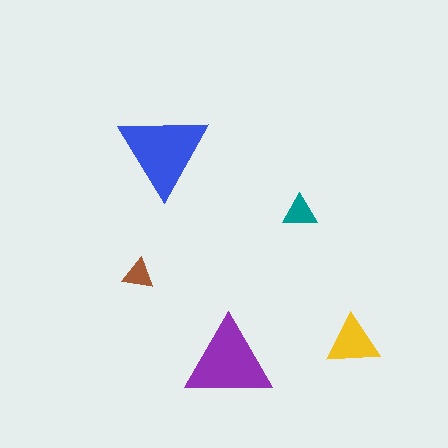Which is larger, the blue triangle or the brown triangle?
The blue one.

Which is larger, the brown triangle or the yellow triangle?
The yellow one.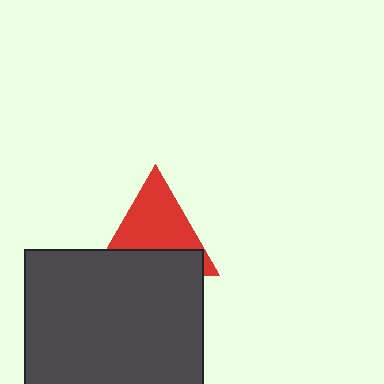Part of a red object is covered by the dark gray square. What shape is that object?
It is a triangle.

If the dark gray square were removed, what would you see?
You would see the complete red triangle.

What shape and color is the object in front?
The object in front is a dark gray square.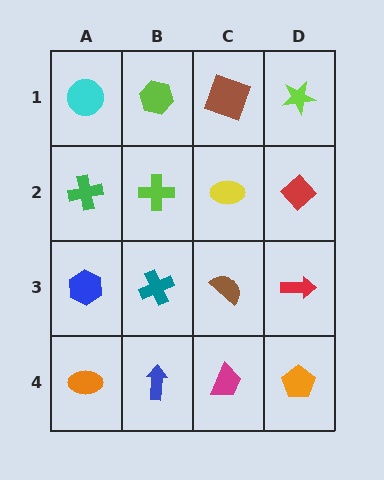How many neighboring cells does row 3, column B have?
4.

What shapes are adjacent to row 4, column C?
A brown semicircle (row 3, column C), a blue arrow (row 4, column B), an orange pentagon (row 4, column D).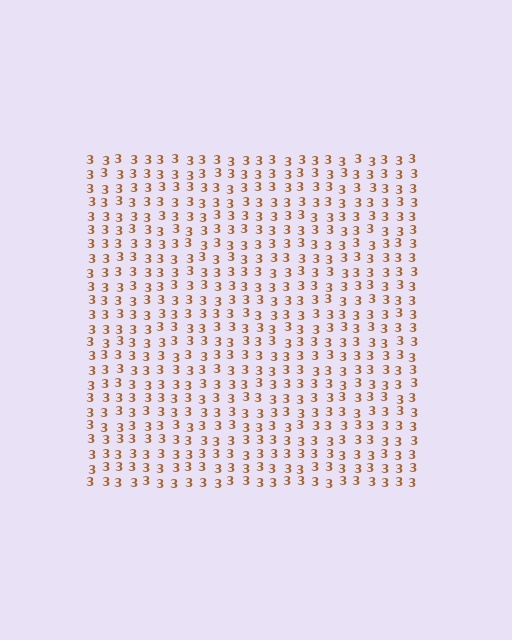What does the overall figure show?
The overall figure shows a square.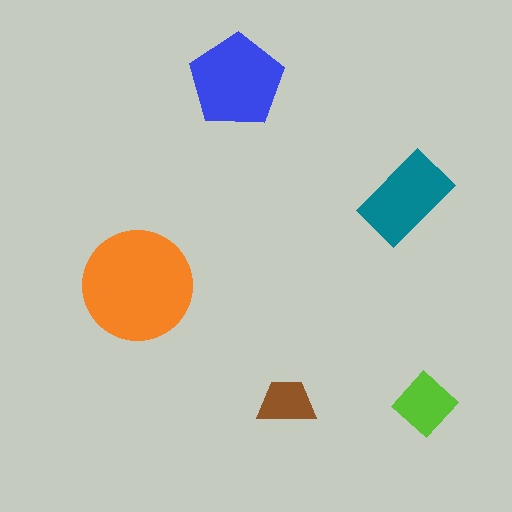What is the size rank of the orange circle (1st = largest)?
1st.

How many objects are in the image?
There are 5 objects in the image.